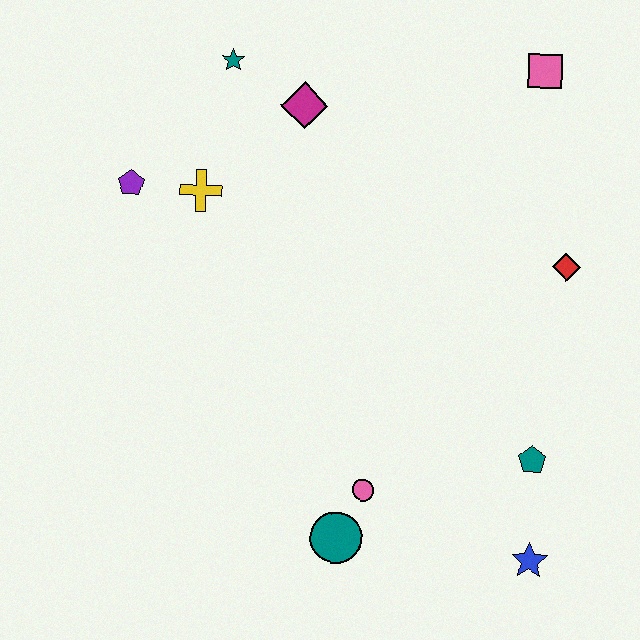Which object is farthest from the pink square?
The teal circle is farthest from the pink square.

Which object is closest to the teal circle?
The pink circle is closest to the teal circle.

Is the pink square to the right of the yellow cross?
Yes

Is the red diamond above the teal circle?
Yes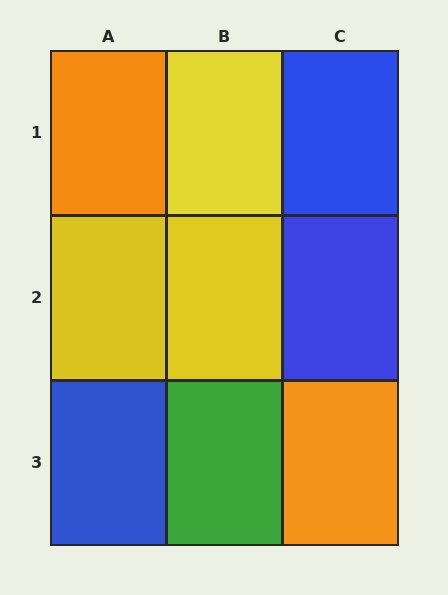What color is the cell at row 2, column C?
Blue.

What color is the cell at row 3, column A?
Blue.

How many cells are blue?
3 cells are blue.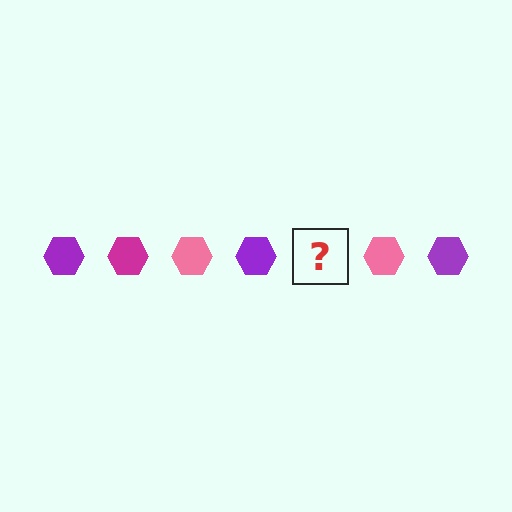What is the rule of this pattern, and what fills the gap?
The rule is that the pattern cycles through purple, magenta, pink hexagons. The gap should be filled with a magenta hexagon.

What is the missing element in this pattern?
The missing element is a magenta hexagon.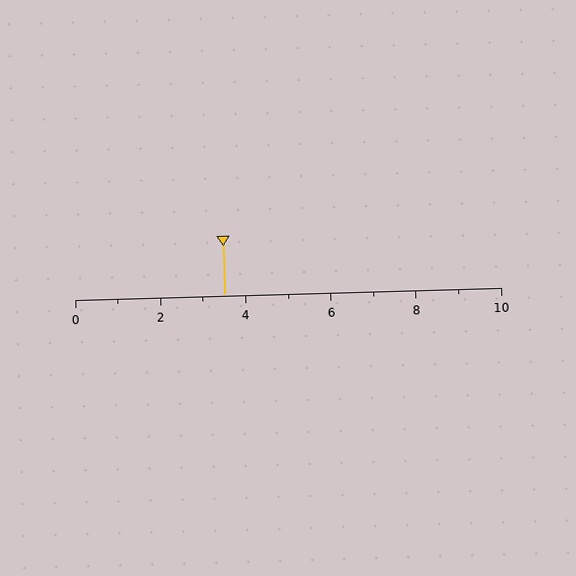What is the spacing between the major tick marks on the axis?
The major ticks are spaced 2 apart.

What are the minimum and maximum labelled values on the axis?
The axis runs from 0 to 10.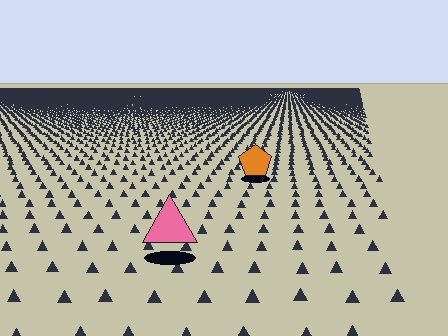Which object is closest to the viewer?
The pink triangle is closest. The texture marks near it are larger and more spread out.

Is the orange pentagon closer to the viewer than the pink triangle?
No. The pink triangle is closer — you can tell from the texture gradient: the ground texture is coarser near it.